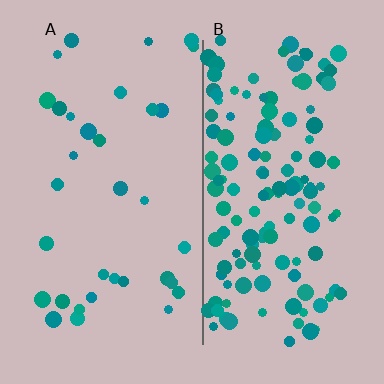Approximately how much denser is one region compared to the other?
Approximately 4.0× — region B over region A.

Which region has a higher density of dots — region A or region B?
B (the right).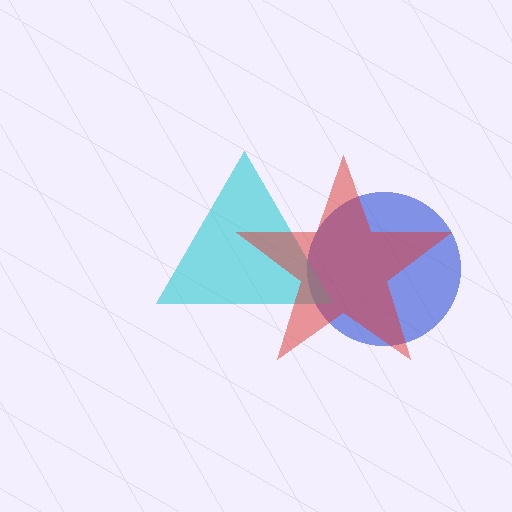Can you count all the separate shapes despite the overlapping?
Yes, there are 3 separate shapes.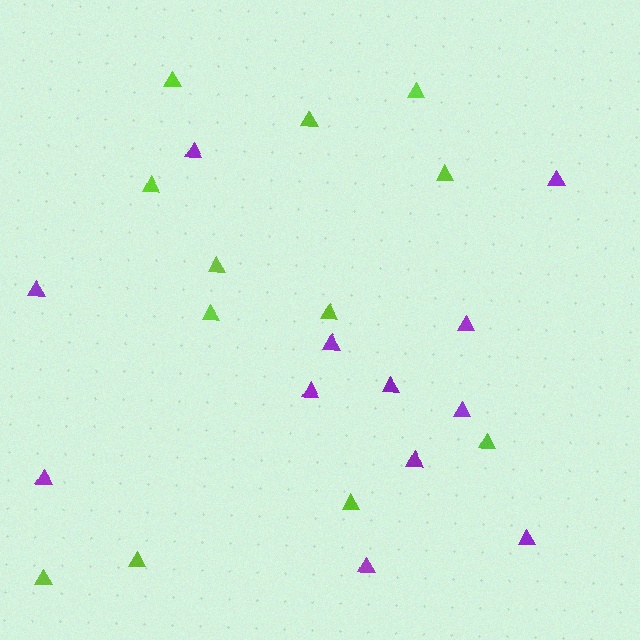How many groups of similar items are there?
There are 2 groups: one group of purple triangles (12) and one group of lime triangles (12).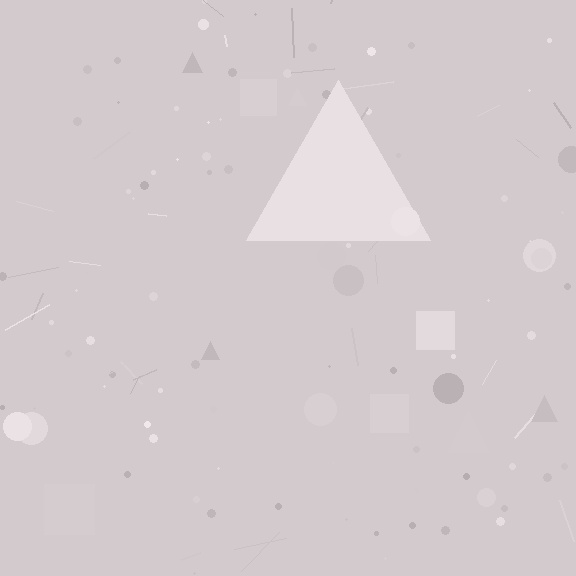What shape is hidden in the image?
A triangle is hidden in the image.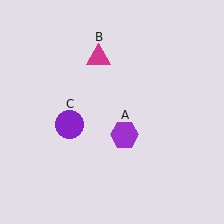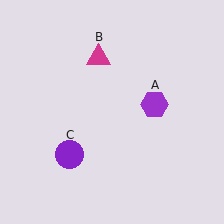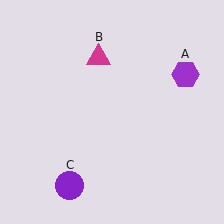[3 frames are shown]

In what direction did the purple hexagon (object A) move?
The purple hexagon (object A) moved up and to the right.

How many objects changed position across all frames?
2 objects changed position: purple hexagon (object A), purple circle (object C).